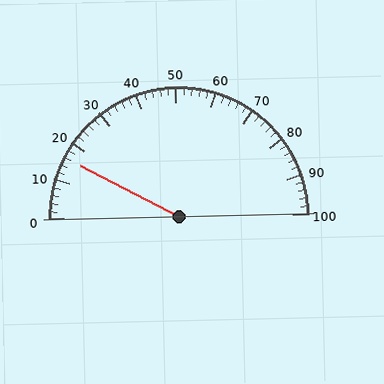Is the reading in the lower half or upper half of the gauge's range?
The reading is in the lower half of the range (0 to 100).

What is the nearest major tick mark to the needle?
The nearest major tick mark is 20.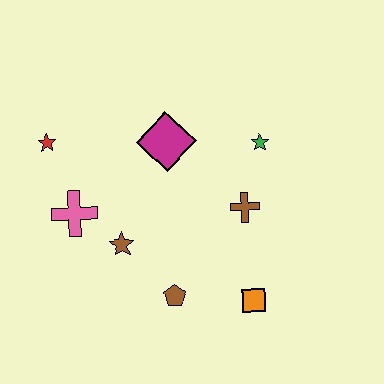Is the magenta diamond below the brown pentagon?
No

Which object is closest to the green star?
The brown cross is closest to the green star.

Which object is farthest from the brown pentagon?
The red star is farthest from the brown pentagon.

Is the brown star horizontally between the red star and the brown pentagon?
Yes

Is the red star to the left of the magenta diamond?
Yes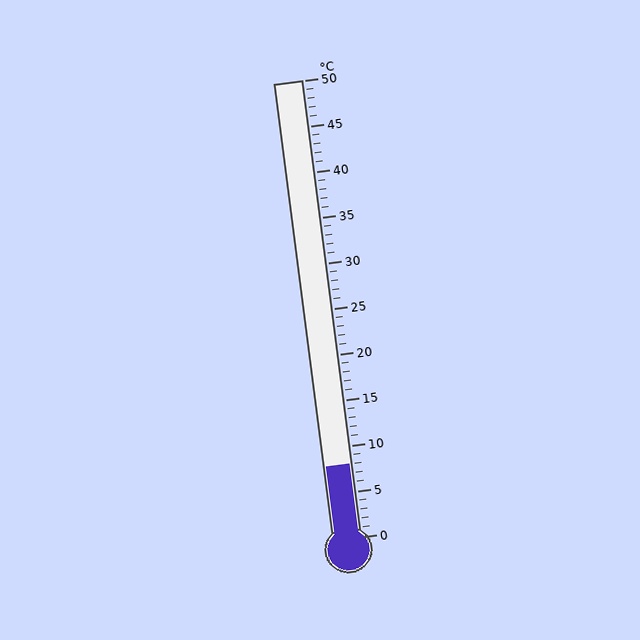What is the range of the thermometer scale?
The thermometer scale ranges from 0°C to 50°C.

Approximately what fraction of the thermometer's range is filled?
The thermometer is filled to approximately 15% of its range.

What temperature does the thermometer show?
The thermometer shows approximately 8°C.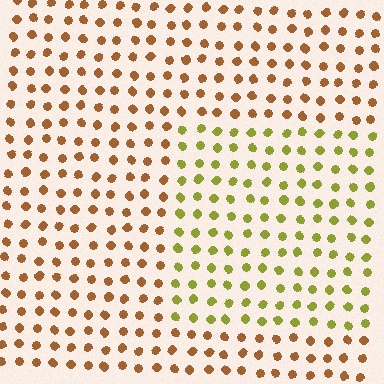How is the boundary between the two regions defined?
The boundary is defined purely by a slight shift in hue (about 45 degrees). Spacing, size, and orientation are identical on both sides.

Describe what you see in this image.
The image is filled with small brown elements in a uniform arrangement. A rectangle-shaped region is visible where the elements are tinted to a slightly different hue, forming a subtle color boundary.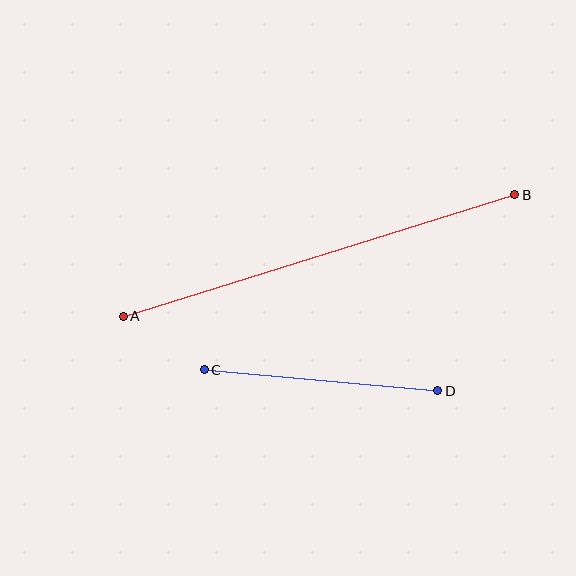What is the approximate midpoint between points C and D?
The midpoint is at approximately (321, 380) pixels.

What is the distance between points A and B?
The distance is approximately 410 pixels.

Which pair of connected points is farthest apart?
Points A and B are farthest apart.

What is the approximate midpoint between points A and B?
The midpoint is at approximately (319, 256) pixels.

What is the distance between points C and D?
The distance is approximately 234 pixels.